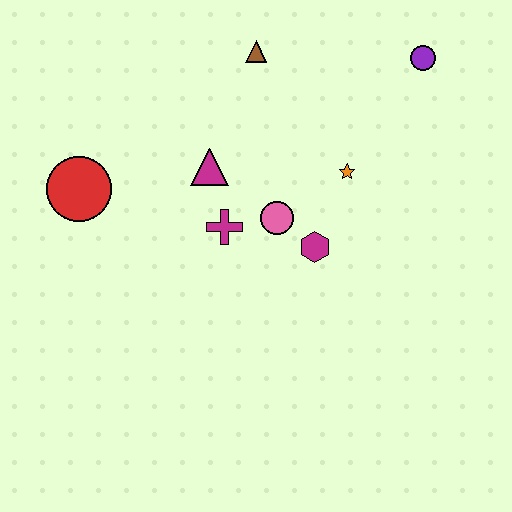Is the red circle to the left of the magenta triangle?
Yes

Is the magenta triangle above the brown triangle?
No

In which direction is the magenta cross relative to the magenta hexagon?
The magenta cross is to the left of the magenta hexagon.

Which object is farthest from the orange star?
The red circle is farthest from the orange star.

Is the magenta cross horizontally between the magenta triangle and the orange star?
Yes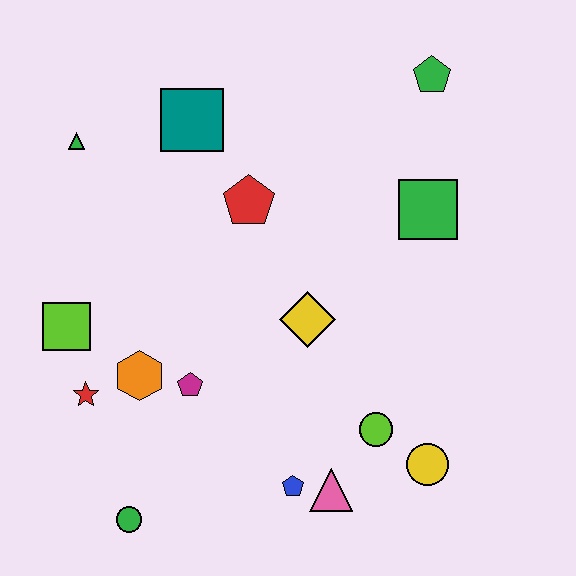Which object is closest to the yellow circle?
The lime circle is closest to the yellow circle.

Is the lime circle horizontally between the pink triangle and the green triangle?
No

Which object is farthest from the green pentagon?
The green circle is farthest from the green pentagon.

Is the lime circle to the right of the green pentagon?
No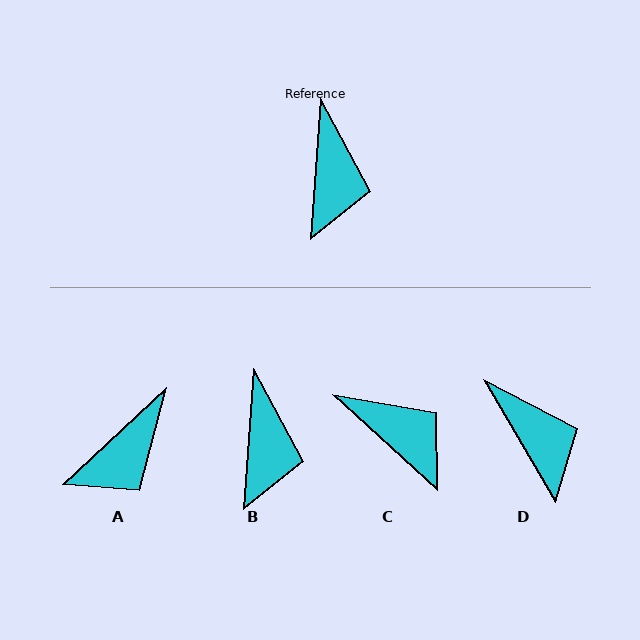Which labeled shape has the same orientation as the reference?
B.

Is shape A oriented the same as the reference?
No, it is off by about 43 degrees.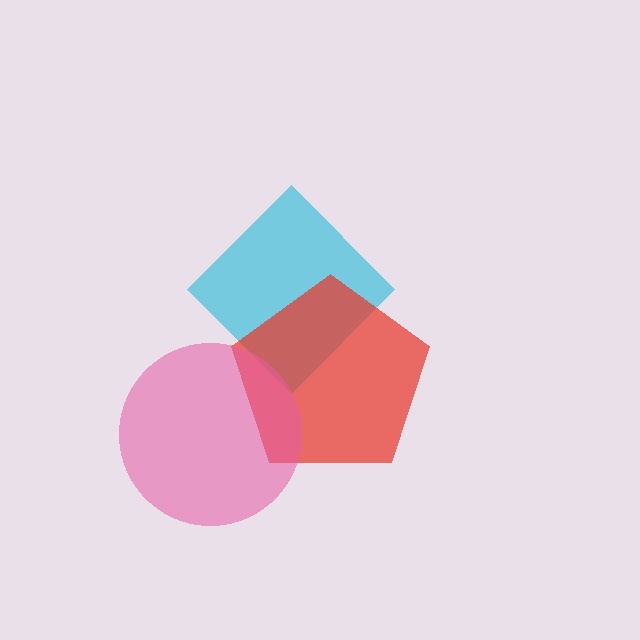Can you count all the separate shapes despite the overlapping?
Yes, there are 3 separate shapes.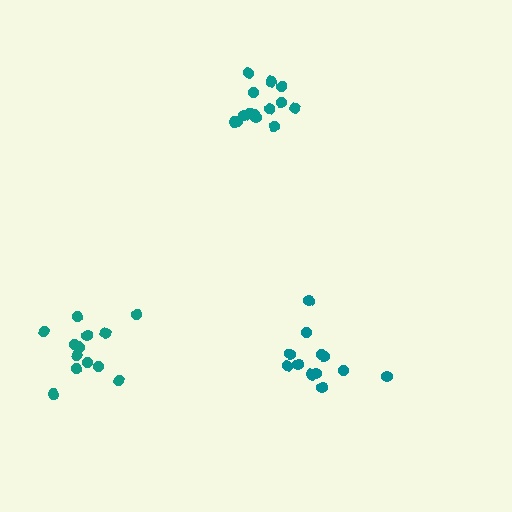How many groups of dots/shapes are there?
There are 3 groups.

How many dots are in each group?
Group 1: 14 dots, Group 2: 12 dots, Group 3: 13 dots (39 total).